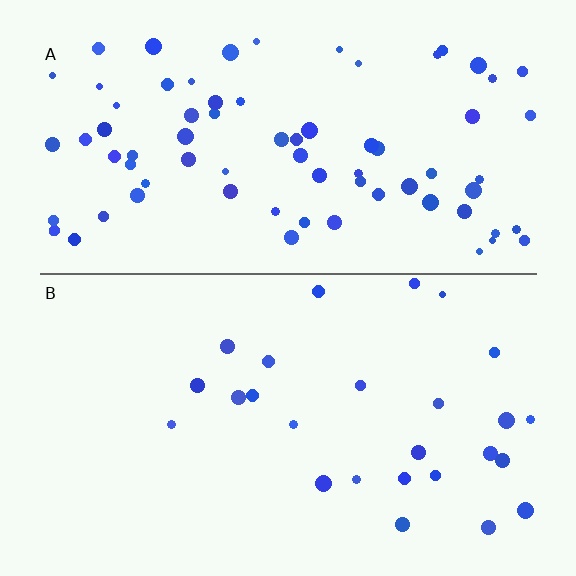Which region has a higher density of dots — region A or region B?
A (the top).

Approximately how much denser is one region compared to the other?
Approximately 2.9× — region A over region B.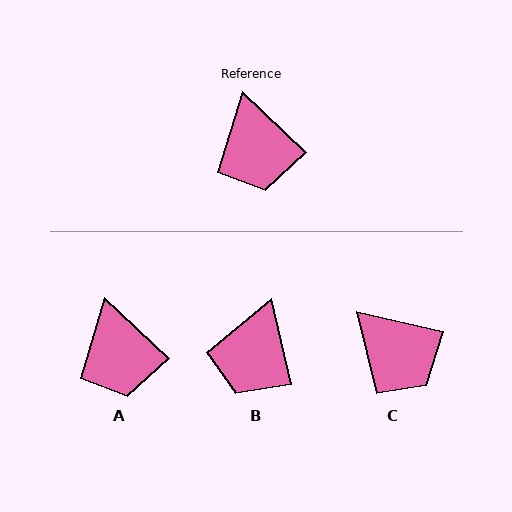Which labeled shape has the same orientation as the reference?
A.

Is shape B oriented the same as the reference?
No, it is off by about 33 degrees.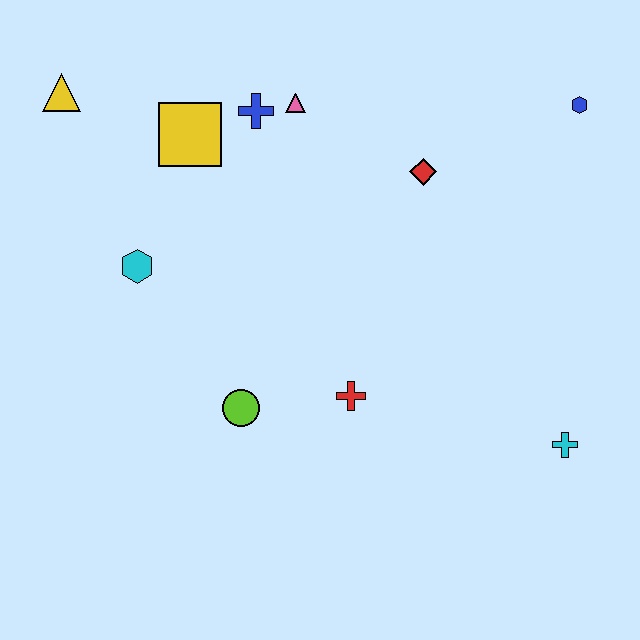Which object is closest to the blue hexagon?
The red diamond is closest to the blue hexagon.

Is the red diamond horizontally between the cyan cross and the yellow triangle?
Yes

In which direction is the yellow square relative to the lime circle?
The yellow square is above the lime circle.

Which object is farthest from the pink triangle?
The cyan cross is farthest from the pink triangle.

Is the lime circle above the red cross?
No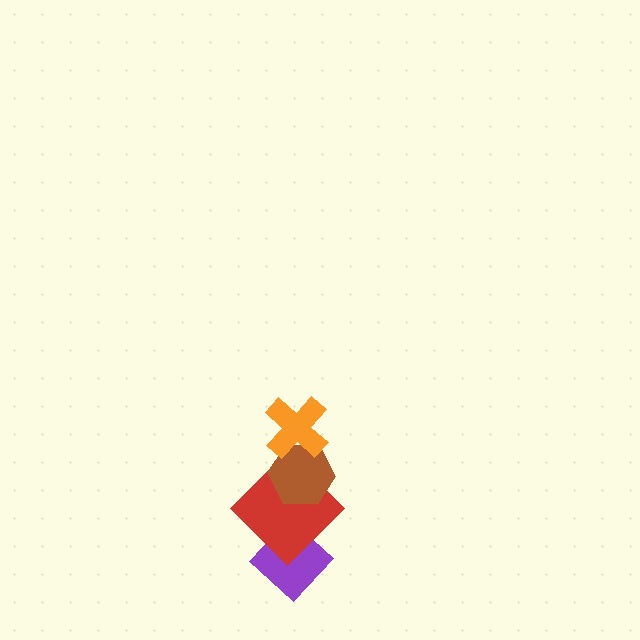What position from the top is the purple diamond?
The purple diamond is 4th from the top.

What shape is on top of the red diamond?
The brown hexagon is on top of the red diamond.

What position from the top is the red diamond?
The red diamond is 3rd from the top.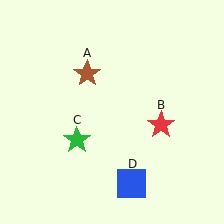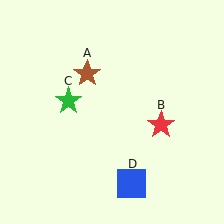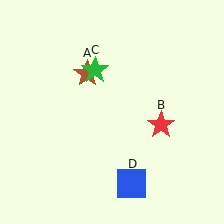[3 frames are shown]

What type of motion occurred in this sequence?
The green star (object C) rotated clockwise around the center of the scene.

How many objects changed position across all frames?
1 object changed position: green star (object C).